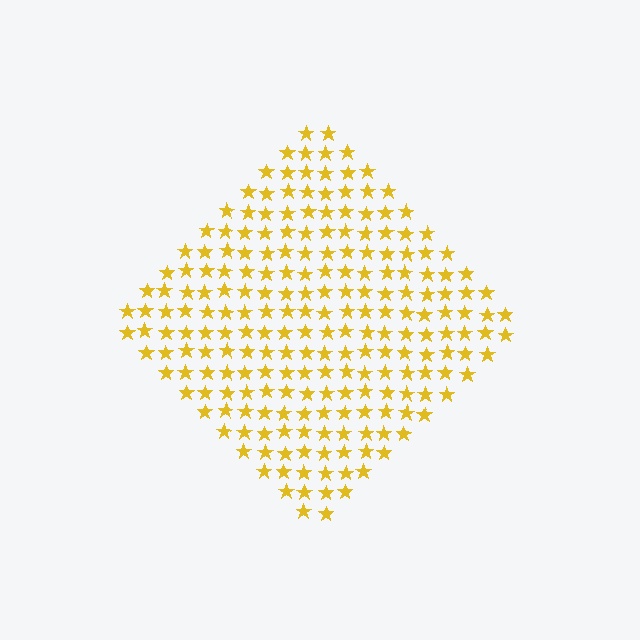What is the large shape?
The large shape is a diamond.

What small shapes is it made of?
It is made of small stars.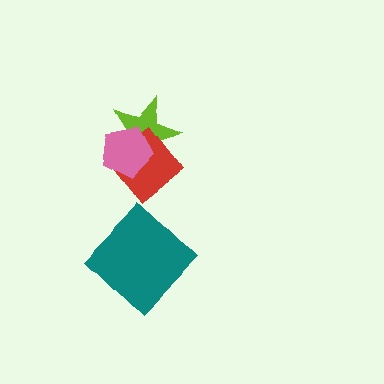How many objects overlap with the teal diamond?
0 objects overlap with the teal diamond.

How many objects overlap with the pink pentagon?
2 objects overlap with the pink pentagon.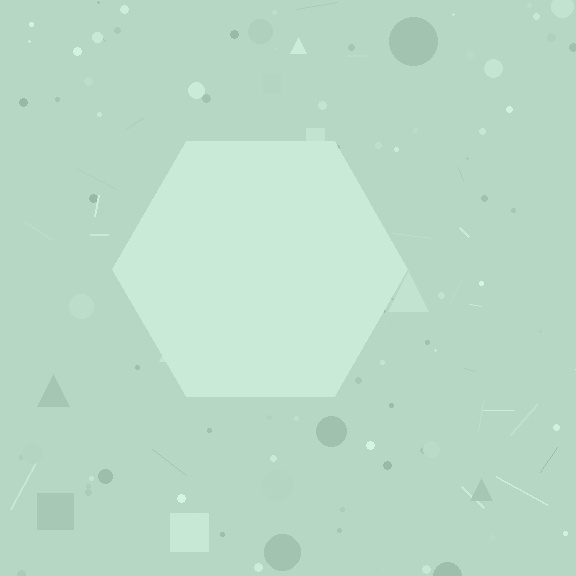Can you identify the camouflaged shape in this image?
The camouflaged shape is a hexagon.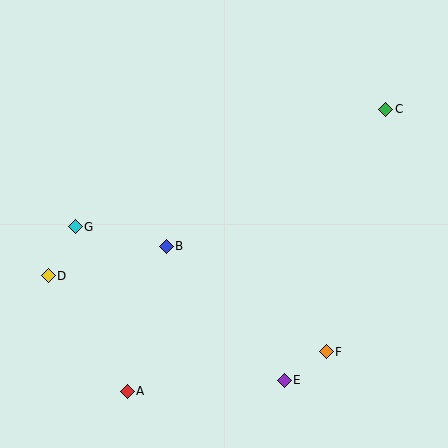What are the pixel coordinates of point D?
Point D is at (48, 276).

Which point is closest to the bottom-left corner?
Point A is closest to the bottom-left corner.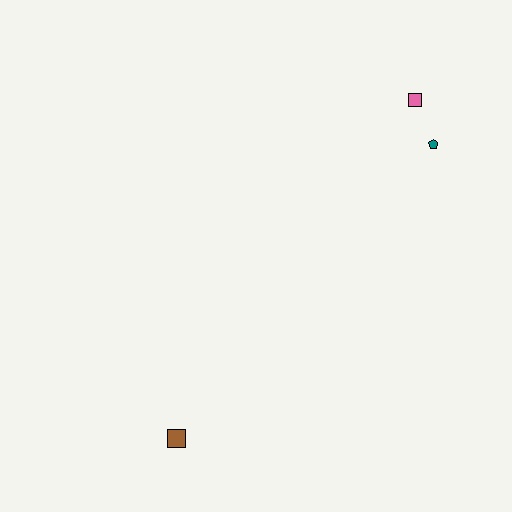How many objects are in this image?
There are 3 objects.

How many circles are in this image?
There are no circles.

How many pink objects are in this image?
There is 1 pink object.